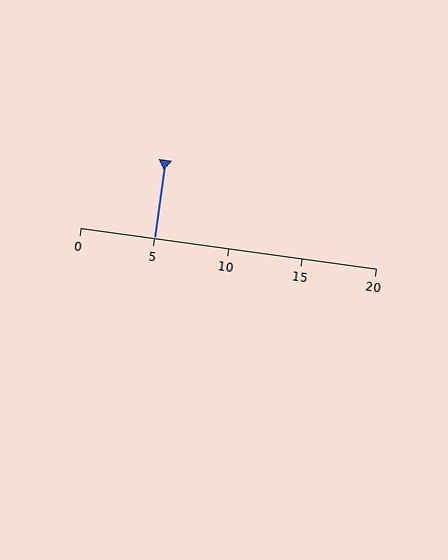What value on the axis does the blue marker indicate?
The marker indicates approximately 5.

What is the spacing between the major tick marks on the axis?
The major ticks are spaced 5 apart.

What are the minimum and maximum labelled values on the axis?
The axis runs from 0 to 20.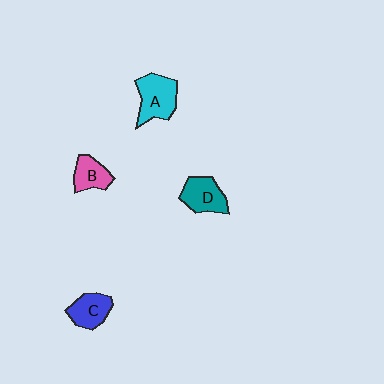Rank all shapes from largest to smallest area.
From largest to smallest: A (cyan), D (teal), C (blue), B (pink).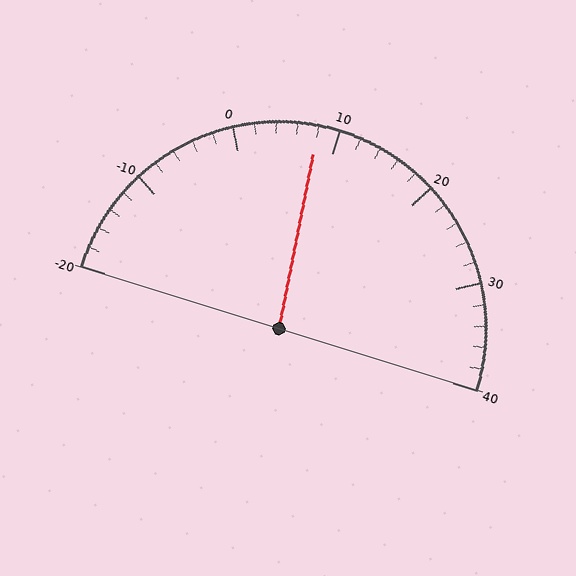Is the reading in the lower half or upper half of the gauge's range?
The reading is in the lower half of the range (-20 to 40).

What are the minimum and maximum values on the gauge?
The gauge ranges from -20 to 40.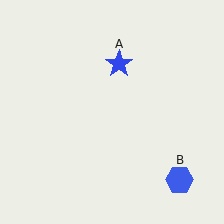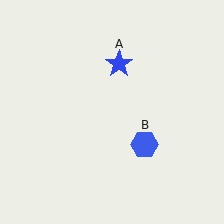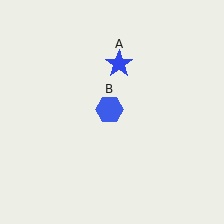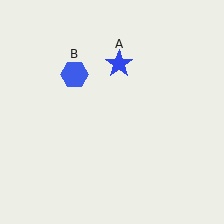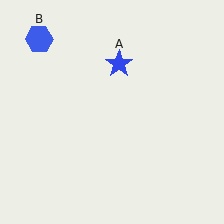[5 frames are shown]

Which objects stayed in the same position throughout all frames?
Blue star (object A) remained stationary.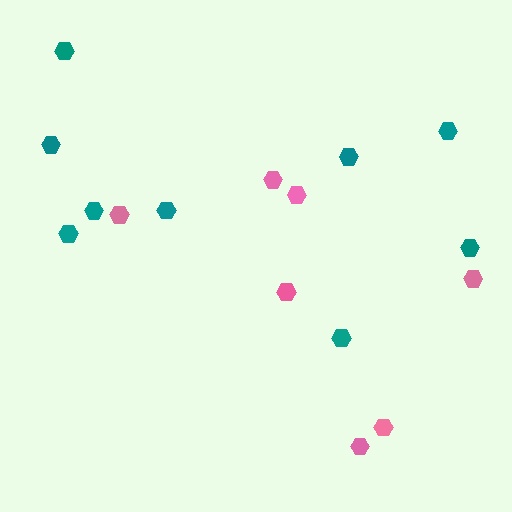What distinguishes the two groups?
There are 2 groups: one group of pink hexagons (7) and one group of teal hexagons (9).